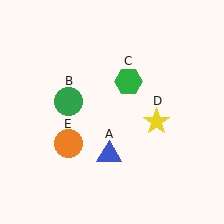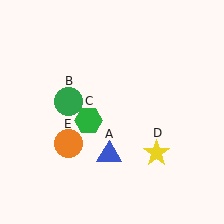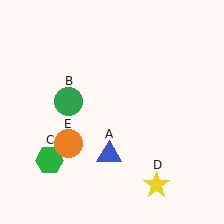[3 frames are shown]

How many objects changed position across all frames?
2 objects changed position: green hexagon (object C), yellow star (object D).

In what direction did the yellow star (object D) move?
The yellow star (object D) moved down.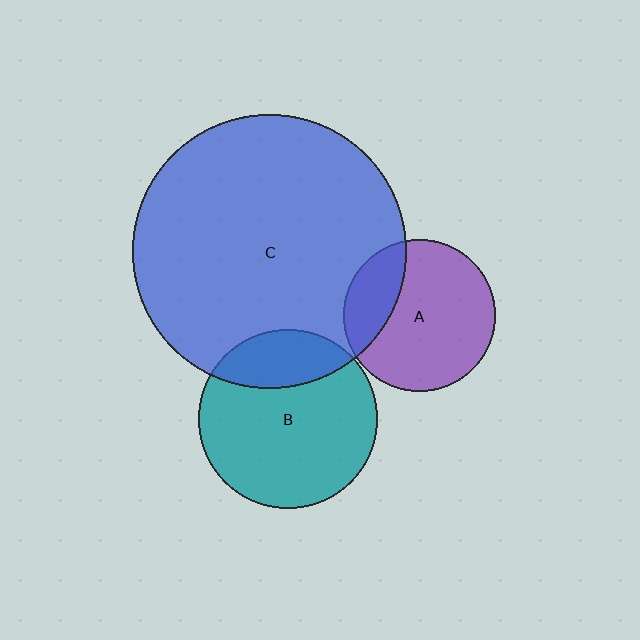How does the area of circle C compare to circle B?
Approximately 2.3 times.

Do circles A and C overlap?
Yes.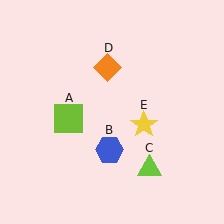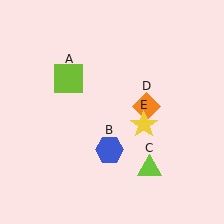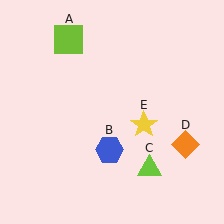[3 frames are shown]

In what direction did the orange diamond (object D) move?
The orange diamond (object D) moved down and to the right.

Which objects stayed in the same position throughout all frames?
Blue hexagon (object B) and lime triangle (object C) and yellow star (object E) remained stationary.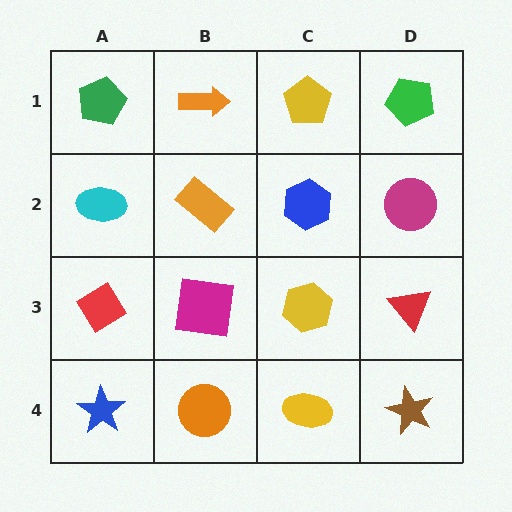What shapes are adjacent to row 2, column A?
A green pentagon (row 1, column A), a red diamond (row 3, column A), an orange rectangle (row 2, column B).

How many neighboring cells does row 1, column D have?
2.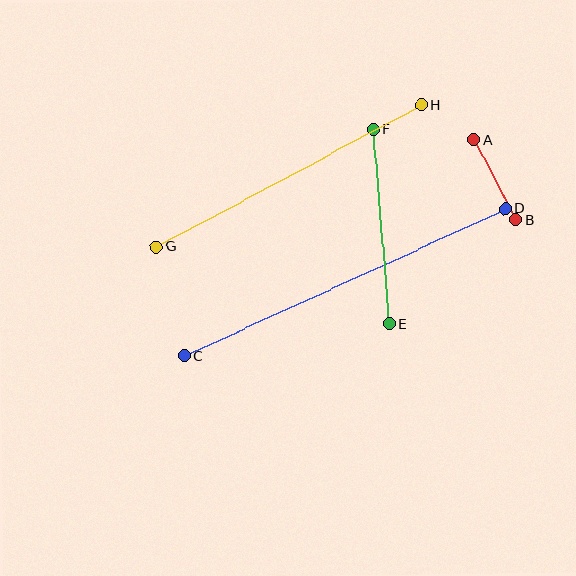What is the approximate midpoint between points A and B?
The midpoint is at approximately (495, 180) pixels.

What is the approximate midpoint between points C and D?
The midpoint is at approximately (345, 282) pixels.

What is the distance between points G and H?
The distance is approximately 300 pixels.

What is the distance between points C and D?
The distance is approximately 353 pixels.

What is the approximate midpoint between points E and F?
The midpoint is at approximately (381, 226) pixels.